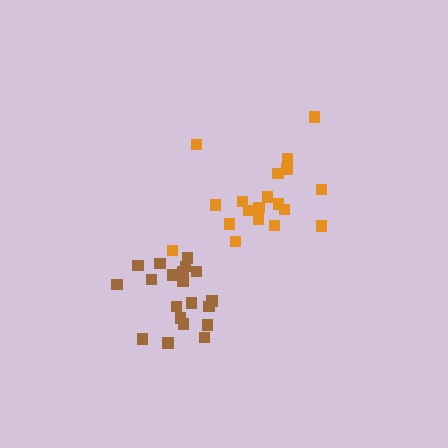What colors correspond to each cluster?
The clusters are colored: orange, brown.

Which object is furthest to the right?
The orange cluster is rightmost.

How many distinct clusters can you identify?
There are 2 distinct clusters.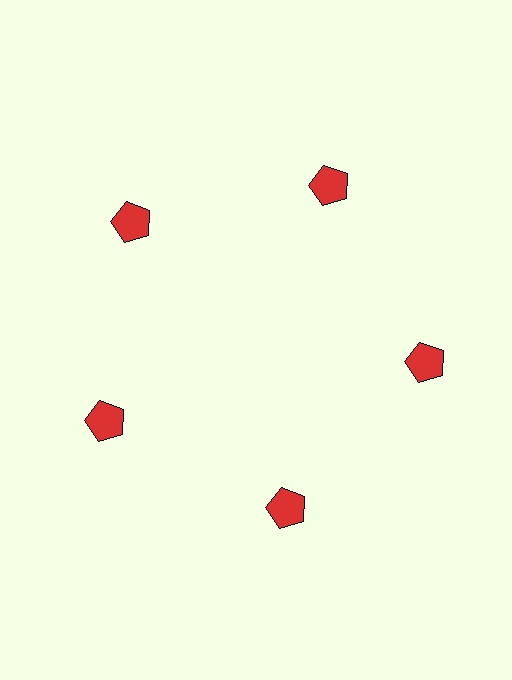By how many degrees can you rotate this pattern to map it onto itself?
The pattern maps onto itself every 72 degrees of rotation.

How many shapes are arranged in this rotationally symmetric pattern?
There are 5 shapes, arranged in 5 groups of 1.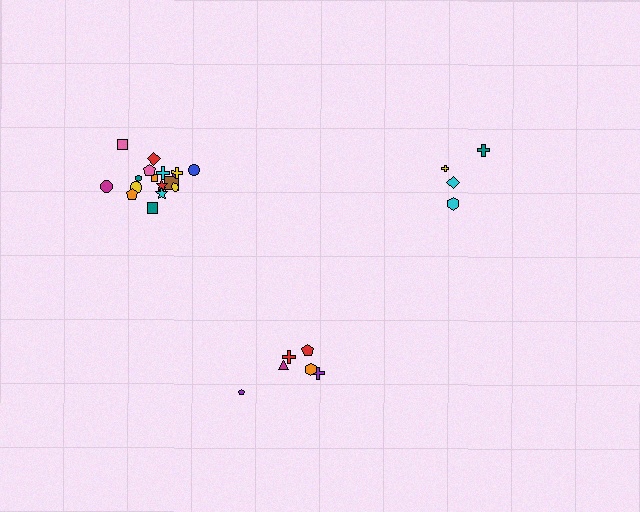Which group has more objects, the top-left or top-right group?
The top-left group.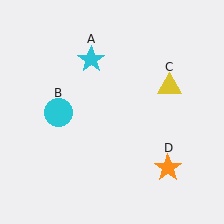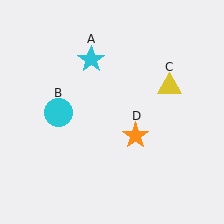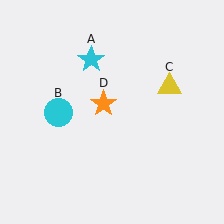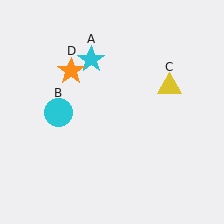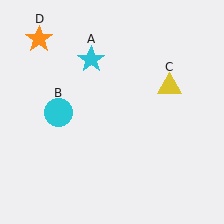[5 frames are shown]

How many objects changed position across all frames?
1 object changed position: orange star (object D).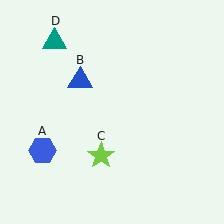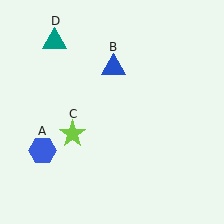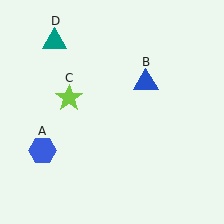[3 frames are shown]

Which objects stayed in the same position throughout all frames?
Blue hexagon (object A) and teal triangle (object D) remained stationary.